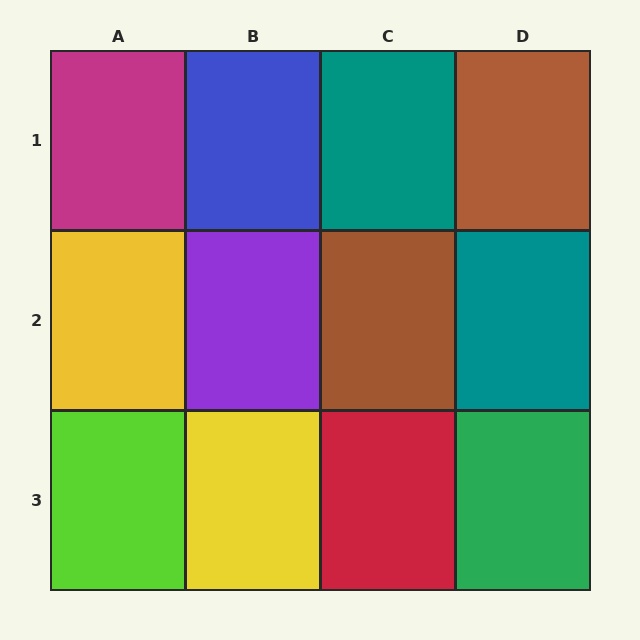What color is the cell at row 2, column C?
Brown.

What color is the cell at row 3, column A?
Lime.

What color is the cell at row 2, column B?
Purple.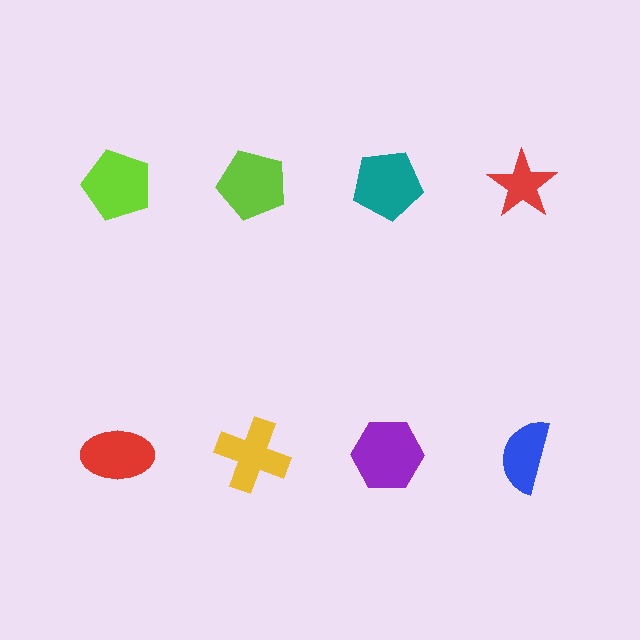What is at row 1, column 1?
A lime pentagon.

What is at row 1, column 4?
A red star.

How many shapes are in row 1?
4 shapes.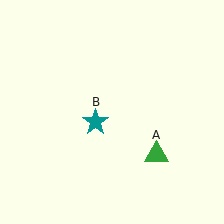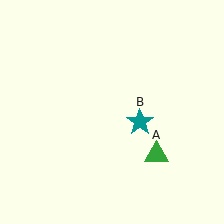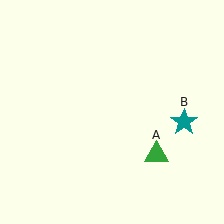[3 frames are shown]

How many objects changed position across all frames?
1 object changed position: teal star (object B).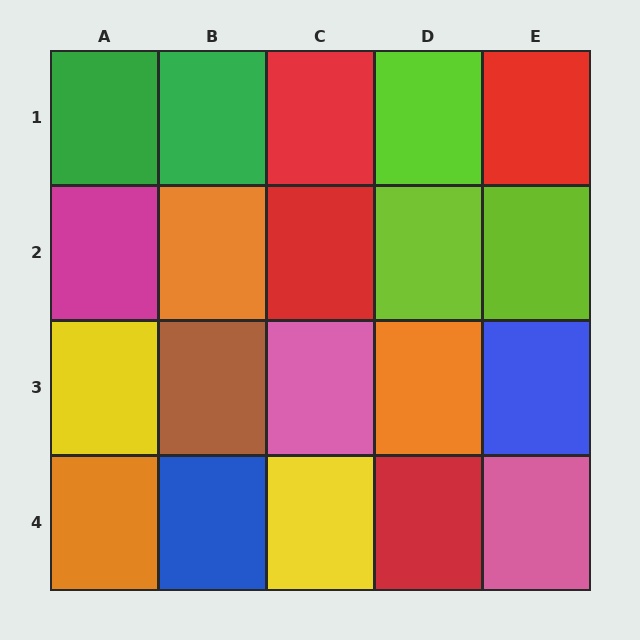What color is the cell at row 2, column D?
Lime.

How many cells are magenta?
1 cell is magenta.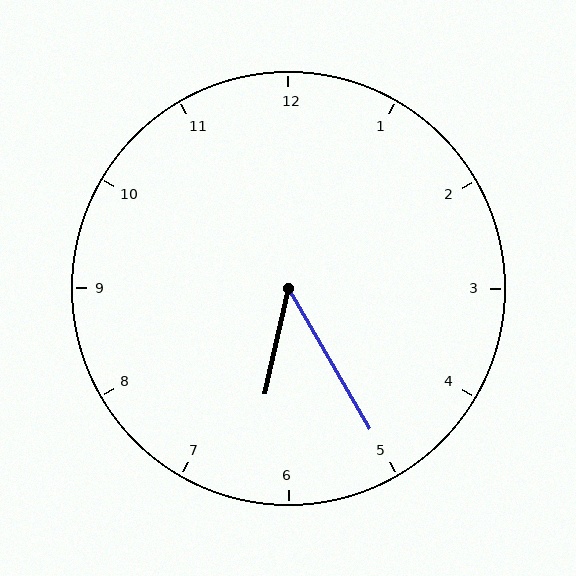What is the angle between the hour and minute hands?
Approximately 42 degrees.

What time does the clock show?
6:25.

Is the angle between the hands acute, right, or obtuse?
It is acute.